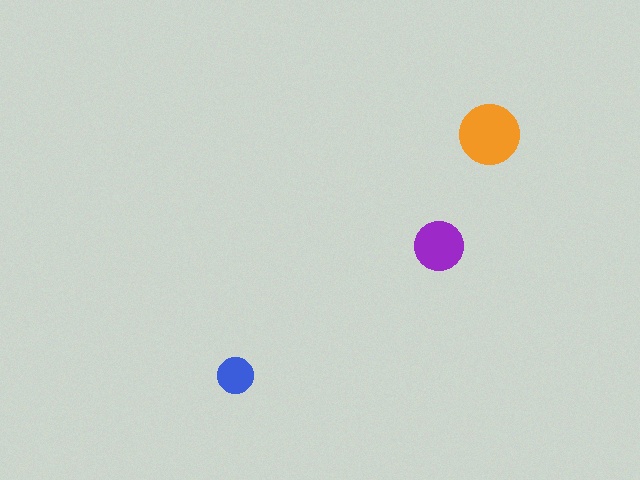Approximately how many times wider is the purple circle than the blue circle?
About 1.5 times wider.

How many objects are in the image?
There are 3 objects in the image.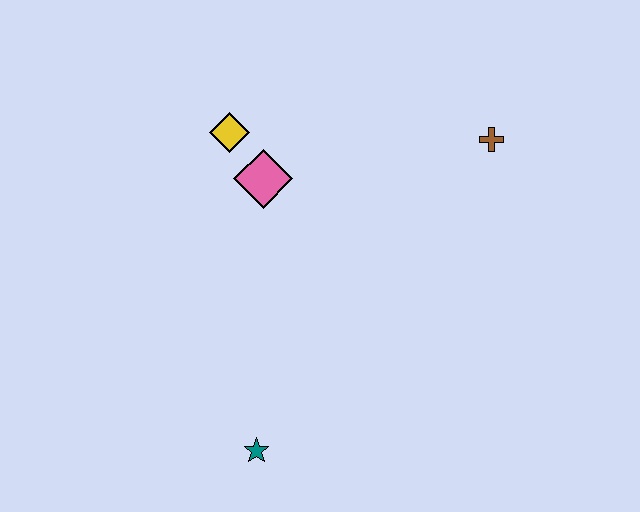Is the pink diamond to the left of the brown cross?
Yes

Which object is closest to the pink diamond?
The yellow diamond is closest to the pink diamond.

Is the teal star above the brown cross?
No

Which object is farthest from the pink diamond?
The teal star is farthest from the pink diamond.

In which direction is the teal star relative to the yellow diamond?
The teal star is below the yellow diamond.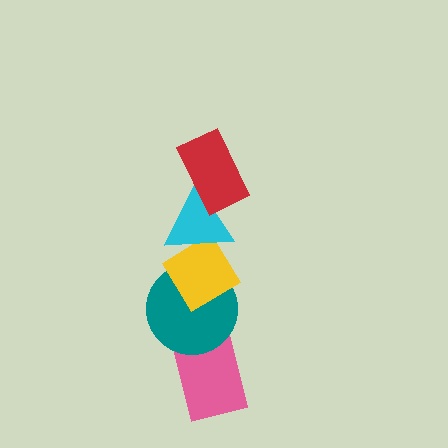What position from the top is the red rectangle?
The red rectangle is 1st from the top.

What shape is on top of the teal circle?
The yellow diamond is on top of the teal circle.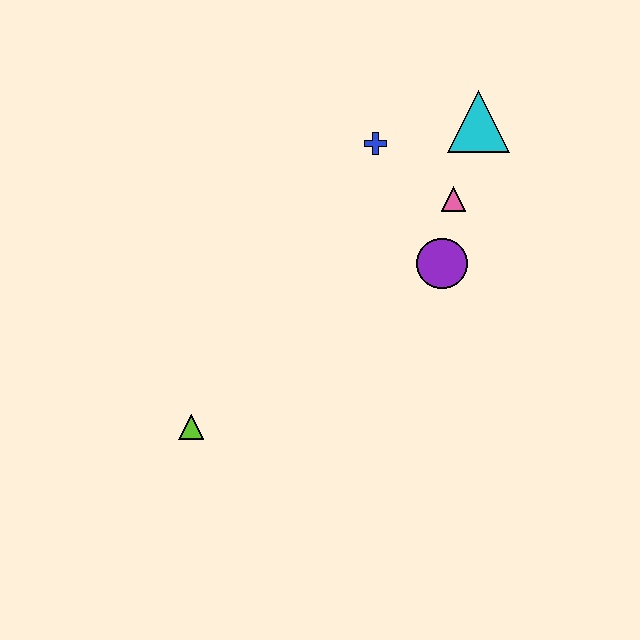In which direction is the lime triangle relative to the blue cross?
The lime triangle is below the blue cross.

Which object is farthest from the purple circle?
The lime triangle is farthest from the purple circle.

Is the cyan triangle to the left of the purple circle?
No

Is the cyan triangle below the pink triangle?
No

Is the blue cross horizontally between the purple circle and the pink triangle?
No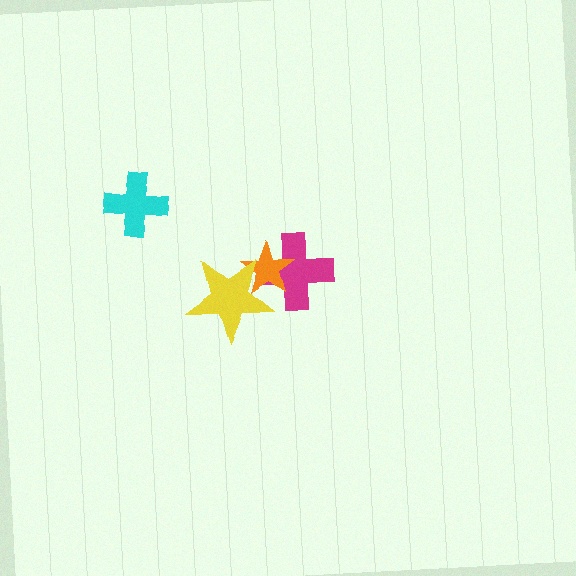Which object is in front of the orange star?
The yellow star is in front of the orange star.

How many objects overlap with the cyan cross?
0 objects overlap with the cyan cross.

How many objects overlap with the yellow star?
2 objects overlap with the yellow star.